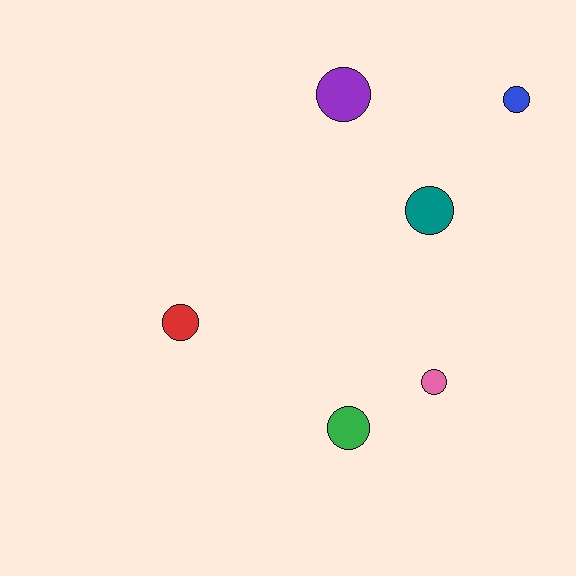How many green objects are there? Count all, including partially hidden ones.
There is 1 green object.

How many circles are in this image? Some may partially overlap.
There are 6 circles.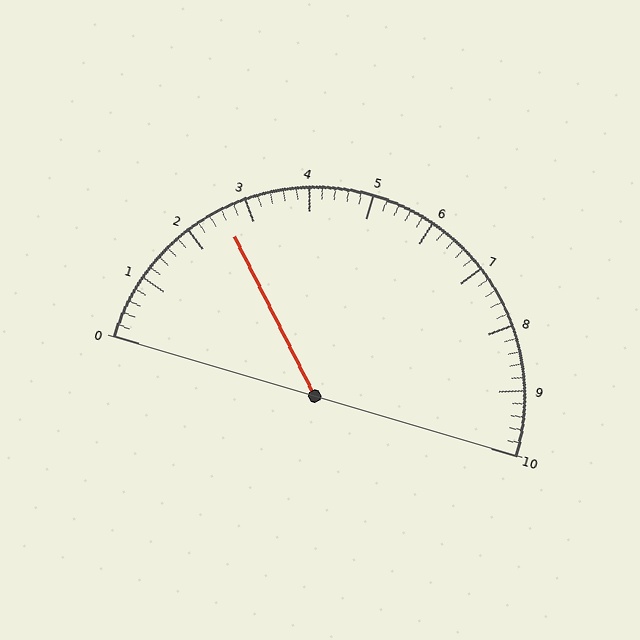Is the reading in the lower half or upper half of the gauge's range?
The reading is in the lower half of the range (0 to 10).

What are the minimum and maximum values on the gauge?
The gauge ranges from 0 to 10.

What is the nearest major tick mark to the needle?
The nearest major tick mark is 3.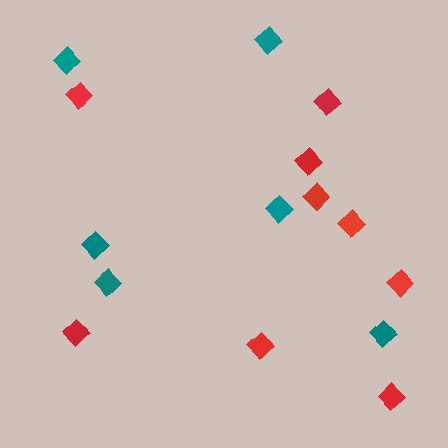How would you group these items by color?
There are 2 groups: one group of red diamonds (9) and one group of teal diamonds (6).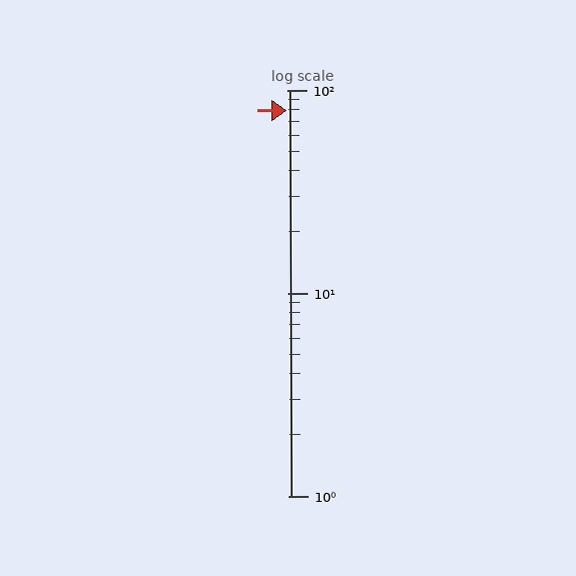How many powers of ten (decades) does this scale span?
The scale spans 2 decades, from 1 to 100.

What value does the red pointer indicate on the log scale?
The pointer indicates approximately 79.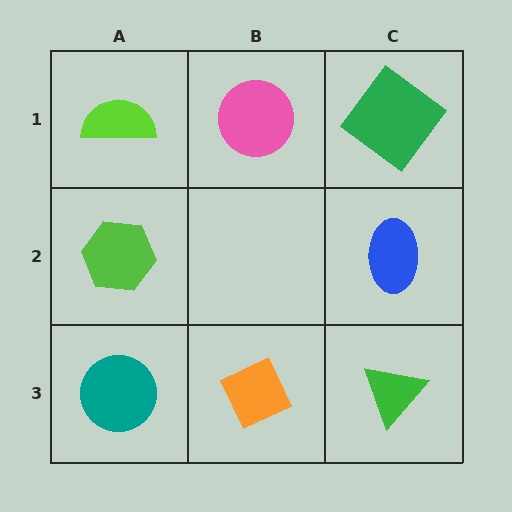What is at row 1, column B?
A pink circle.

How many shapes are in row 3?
3 shapes.